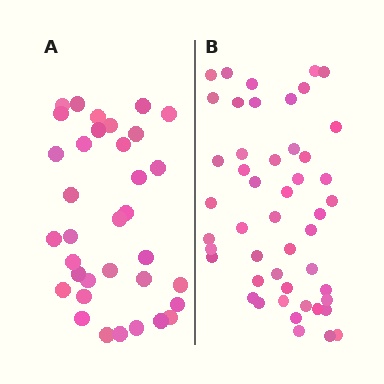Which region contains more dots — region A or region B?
Region B (the right region) has more dots.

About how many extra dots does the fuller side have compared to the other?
Region B has approximately 15 more dots than region A.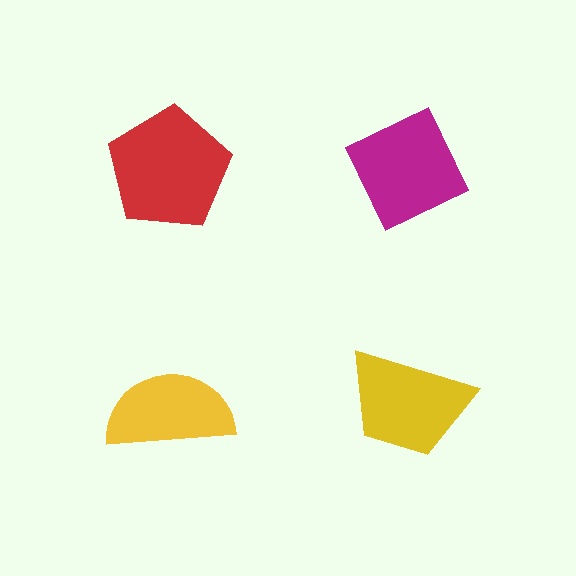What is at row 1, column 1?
A red pentagon.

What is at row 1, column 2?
A magenta diamond.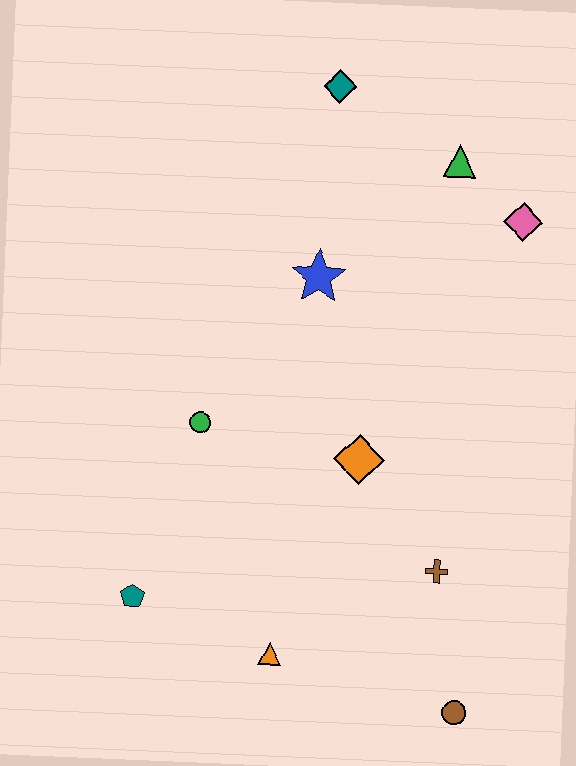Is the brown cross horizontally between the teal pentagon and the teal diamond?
No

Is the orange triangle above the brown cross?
No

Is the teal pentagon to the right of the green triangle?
No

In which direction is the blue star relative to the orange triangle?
The blue star is above the orange triangle.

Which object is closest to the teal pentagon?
The orange triangle is closest to the teal pentagon.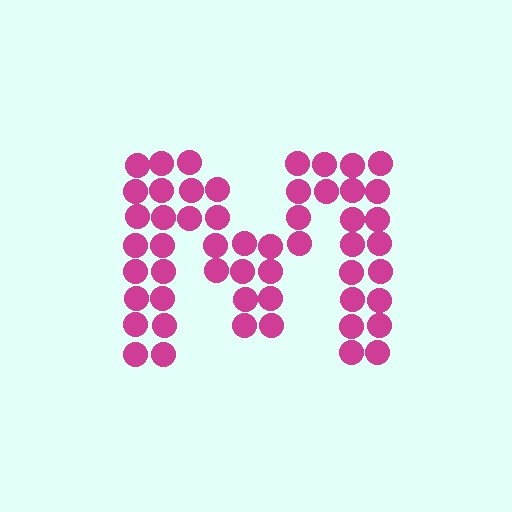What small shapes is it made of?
It is made of small circles.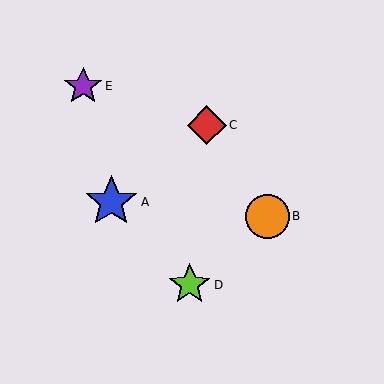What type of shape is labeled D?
Shape D is a lime star.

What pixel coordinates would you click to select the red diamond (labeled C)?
Click at (207, 125) to select the red diamond C.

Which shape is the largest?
The blue star (labeled A) is the largest.